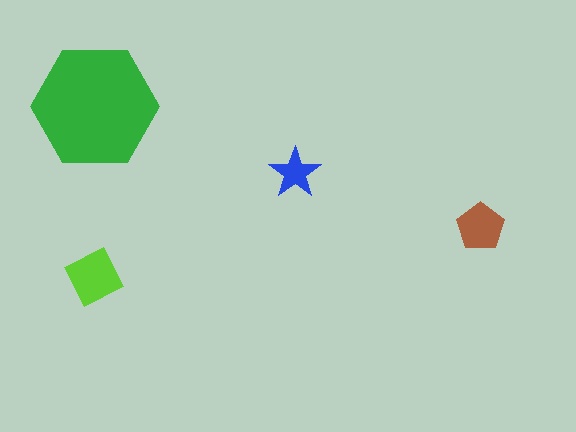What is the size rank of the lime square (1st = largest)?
2nd.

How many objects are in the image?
There are 4 objects in the image.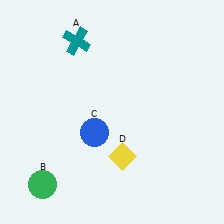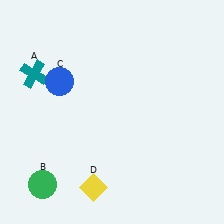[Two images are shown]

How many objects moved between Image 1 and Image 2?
3 objects moved between the two images.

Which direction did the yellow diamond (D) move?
The yellow diamond (D) moved down.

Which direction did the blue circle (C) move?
The blue circle (C) moved up.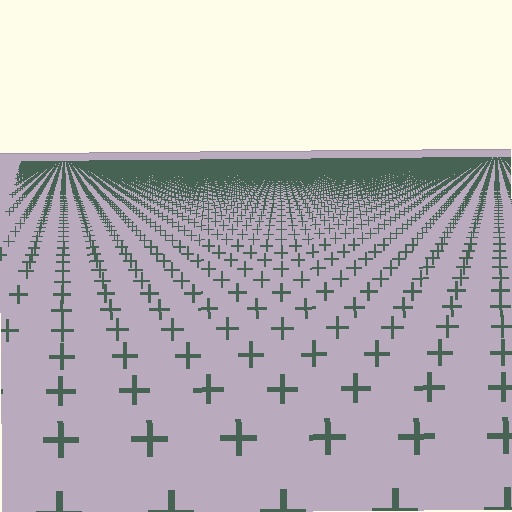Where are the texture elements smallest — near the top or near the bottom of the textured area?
Near the top.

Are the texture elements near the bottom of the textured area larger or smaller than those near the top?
Larger. Near the bottom, elements are closer to the viewer and appear at a bigger on-screen size.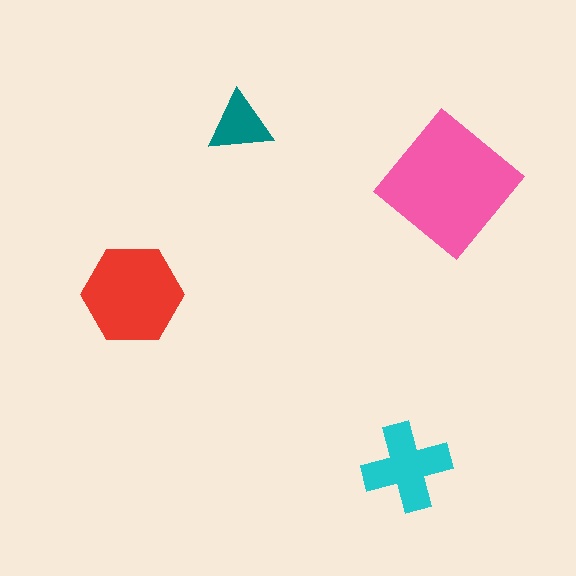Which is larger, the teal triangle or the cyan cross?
The cyan cross.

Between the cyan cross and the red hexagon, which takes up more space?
The red hexagon.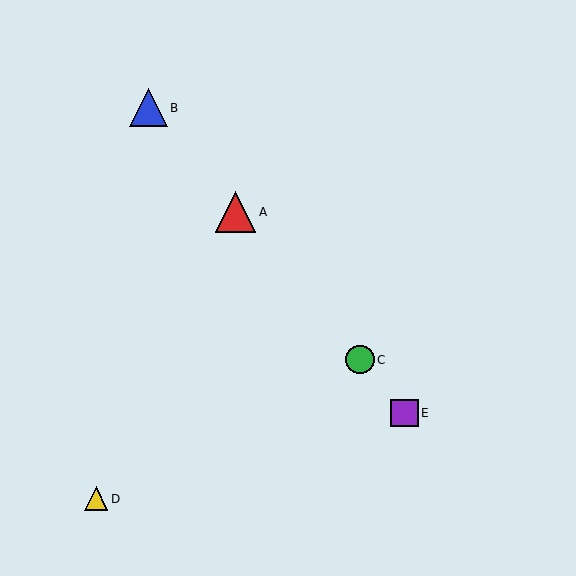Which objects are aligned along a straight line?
Objects A, B, C, E are aligned along a straight line.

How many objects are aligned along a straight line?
4 objects (A, B, C, E) are aligned along a straight line.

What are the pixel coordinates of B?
Object B is at (148, 108).